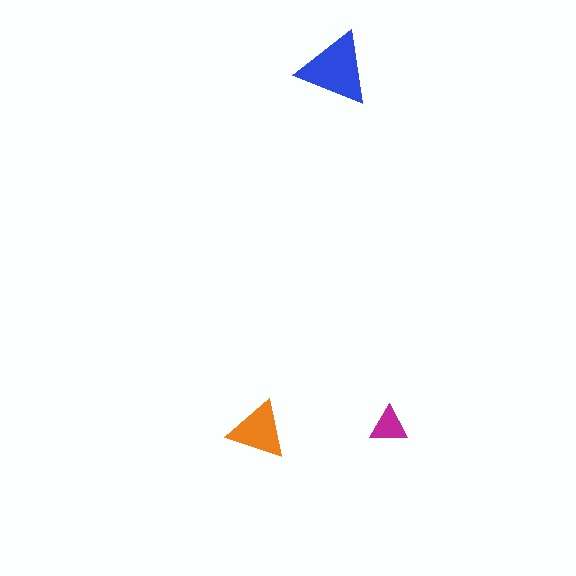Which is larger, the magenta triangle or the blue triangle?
The blue one.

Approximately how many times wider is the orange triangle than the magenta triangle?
About 1.5 times wider.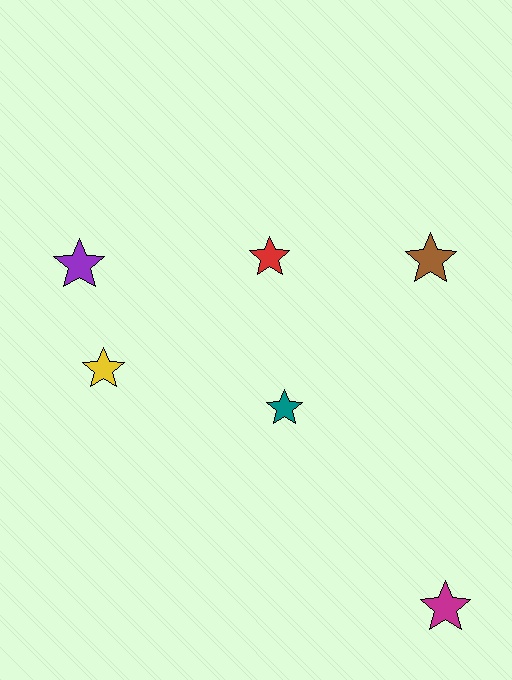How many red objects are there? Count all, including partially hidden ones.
There is 1 red object.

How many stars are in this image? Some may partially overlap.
There are 6 stars.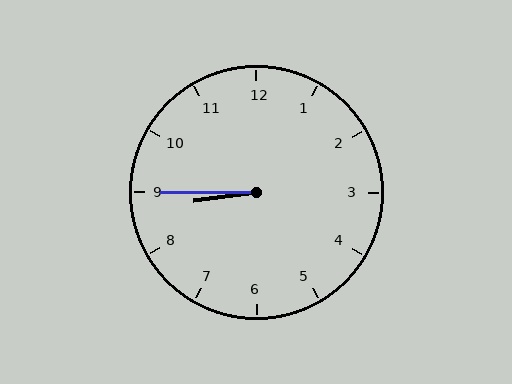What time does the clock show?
8:45.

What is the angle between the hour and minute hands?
Approximately 8 degrees.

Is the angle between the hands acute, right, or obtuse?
It is acute.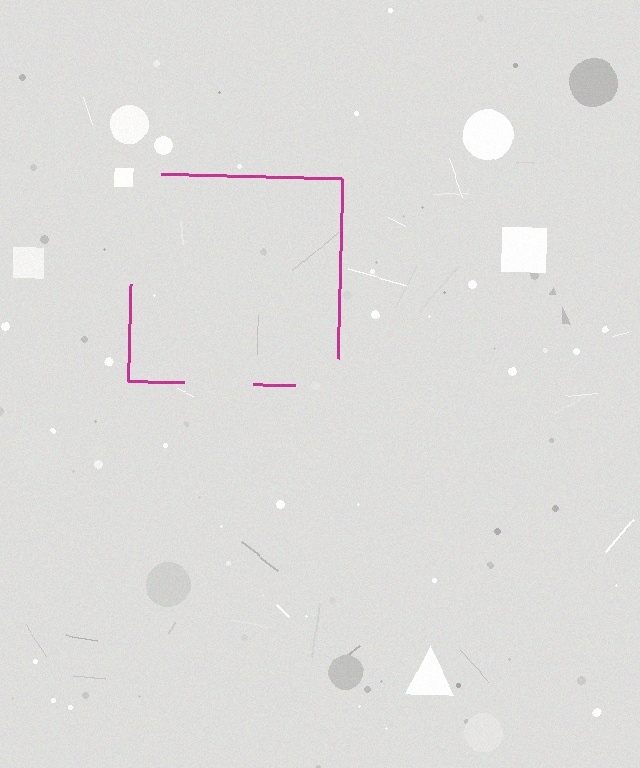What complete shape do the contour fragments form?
The contour fragments form a square.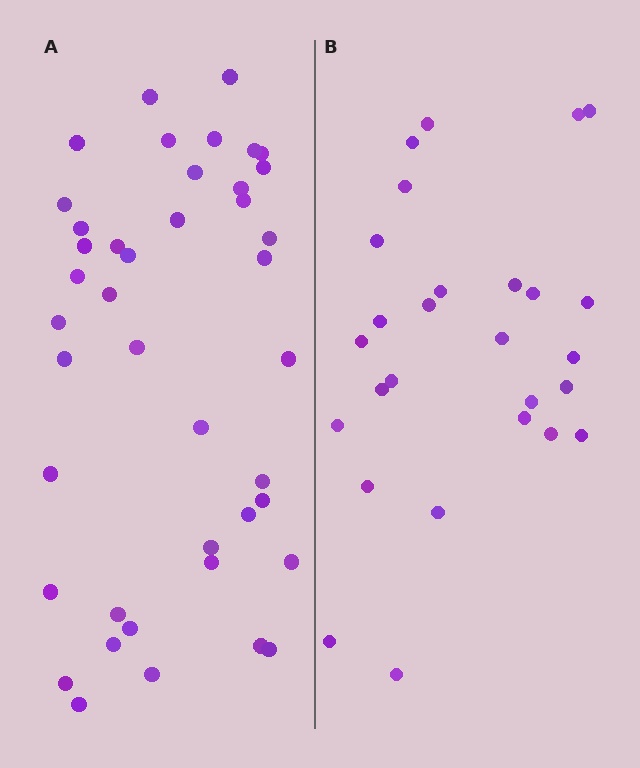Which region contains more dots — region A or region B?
Region A (the left region) has more dots.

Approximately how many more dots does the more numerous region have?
Region A has approximately 15 more dots than region B.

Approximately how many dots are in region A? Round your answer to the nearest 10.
About 40 dots. (The exact count is 42, which rounds to 40.)